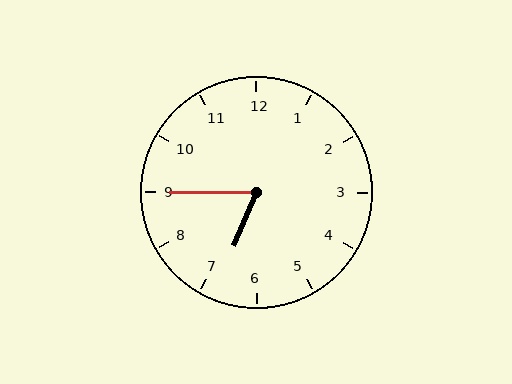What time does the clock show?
6:45.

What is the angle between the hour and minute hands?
Approximately 68 degrees.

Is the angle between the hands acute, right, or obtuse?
It is acute.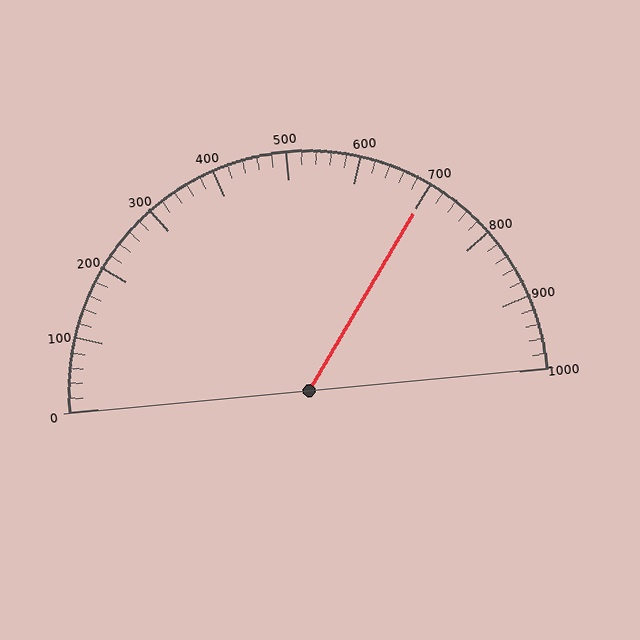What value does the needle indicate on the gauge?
The needle indicates approximately 700.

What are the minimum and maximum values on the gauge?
The gauge ranges from 0 to 1000.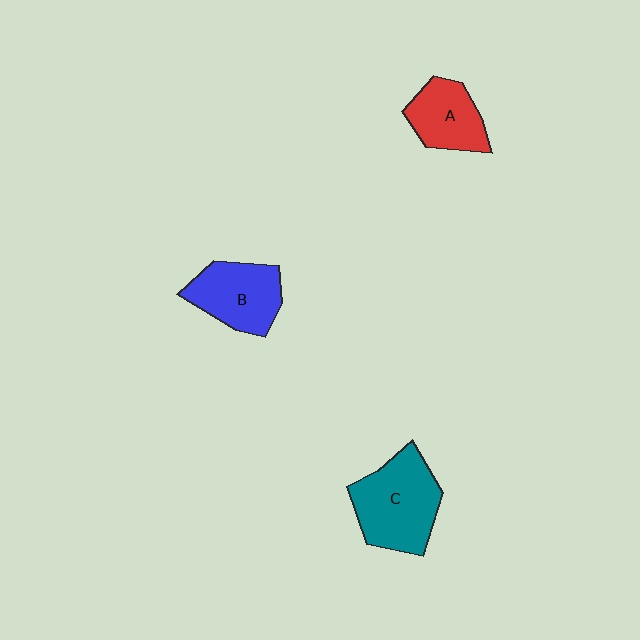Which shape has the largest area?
Shape C (teal).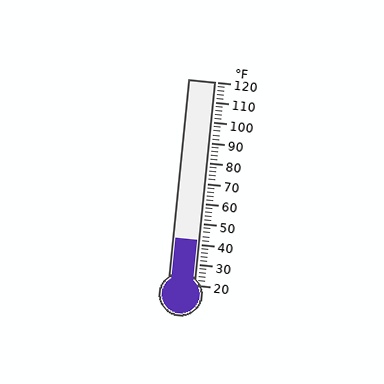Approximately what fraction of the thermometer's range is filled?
The thermometer is filled to approximately 20% of its range.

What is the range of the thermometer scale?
The thermometer scale ranges from 20°F to 120°F.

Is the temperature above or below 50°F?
The temperature is below 50°F.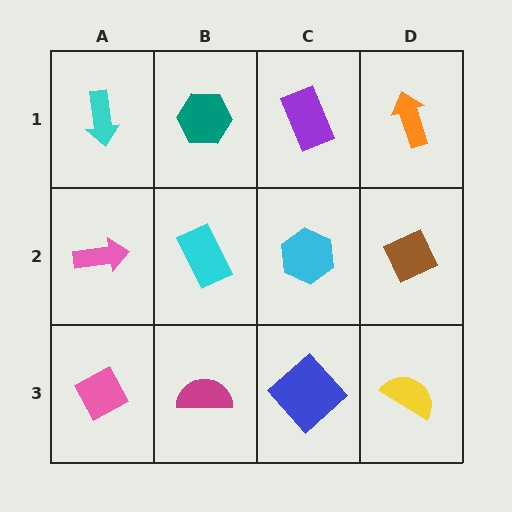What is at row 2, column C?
A cyan hexagon.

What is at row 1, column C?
A purple rectangle.